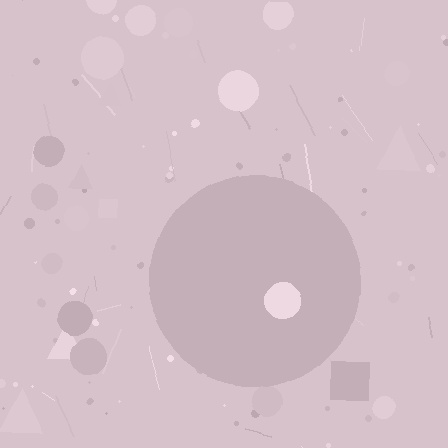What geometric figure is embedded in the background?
A circle is embedded in the background.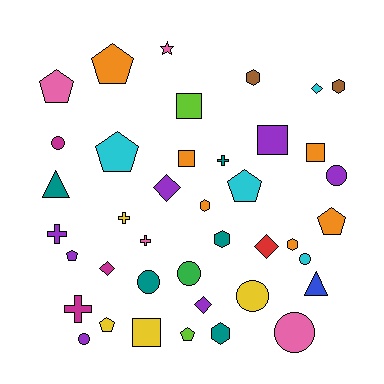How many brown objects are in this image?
There are 2 brown objects.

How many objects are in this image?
There are 40 objects.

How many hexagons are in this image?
There are 6 hexagons.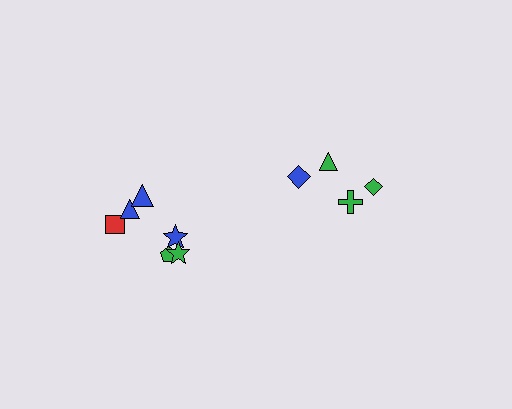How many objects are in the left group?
There are 6 objects.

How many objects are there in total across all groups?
There are 10 objects.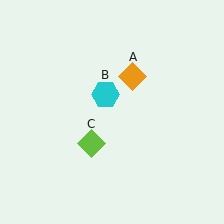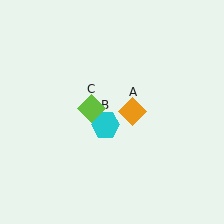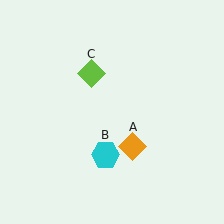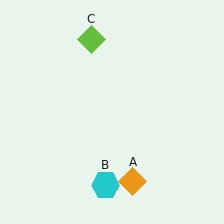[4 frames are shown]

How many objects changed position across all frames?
3 objects changed position: orange diamond (object A), cyan hexagon (object B), lime diamond (object C).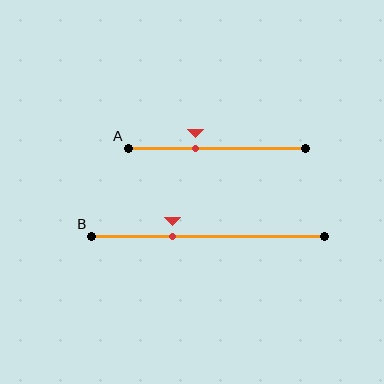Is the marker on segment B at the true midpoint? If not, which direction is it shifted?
No, the marker on segment B is shifted to the left by about 15% of the segment length.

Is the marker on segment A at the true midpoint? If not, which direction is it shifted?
No, the marker on segment A is shifted to the left by about 12% of the segment length.